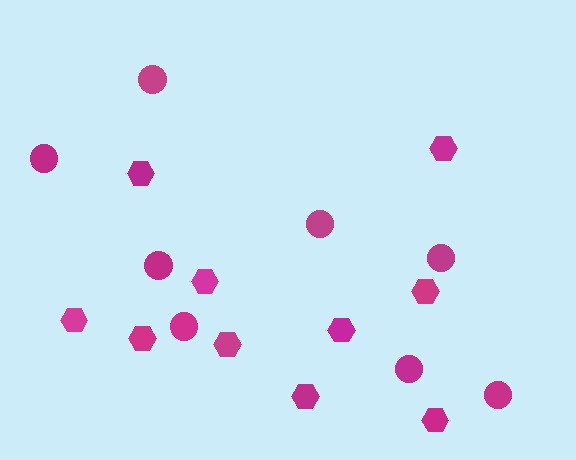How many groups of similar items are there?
There are 2 groups: one group of hexagons (10) and one group of circles (8).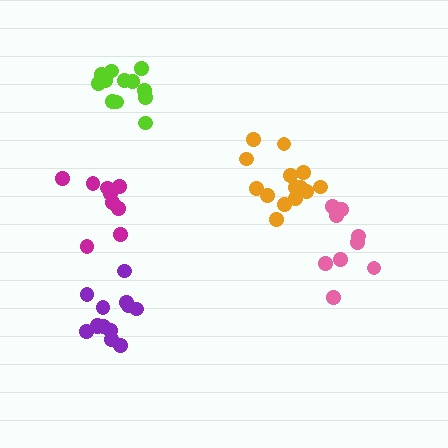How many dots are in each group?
Group 1: 9 dots, Group 2: 12 dots, Group 3: 9 dots, Group 4: 14 dots, Group 5: 13 dots (57 total).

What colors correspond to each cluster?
The clusters are colored: pink, lime, magenta, orange, purple.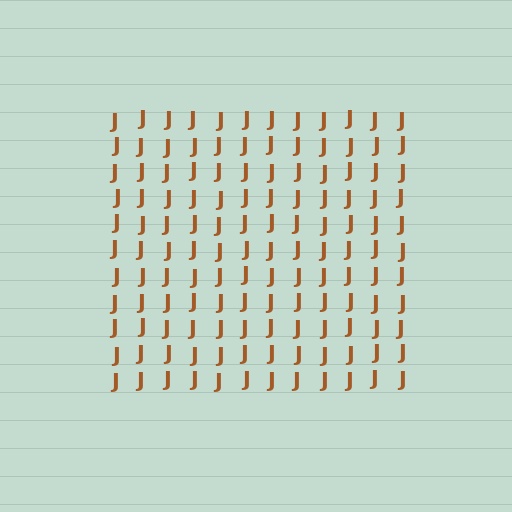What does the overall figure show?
The overall figure shows a square.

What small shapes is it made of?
It is made of small letter J's.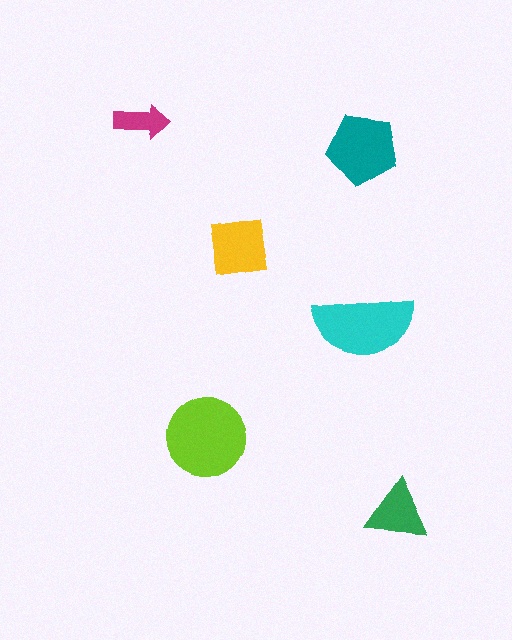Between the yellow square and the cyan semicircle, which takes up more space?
The cyan semicircle.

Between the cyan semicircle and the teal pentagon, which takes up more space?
The cyan semicircle.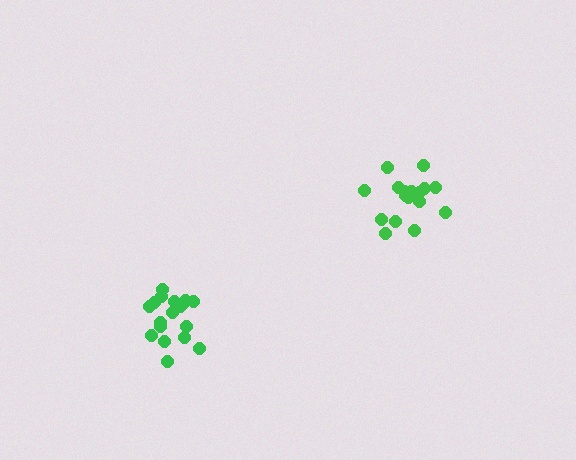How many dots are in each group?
Group 1: 18 dots, Group 2: 17 dots (35 total).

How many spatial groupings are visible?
There are 2 spatial groupings.